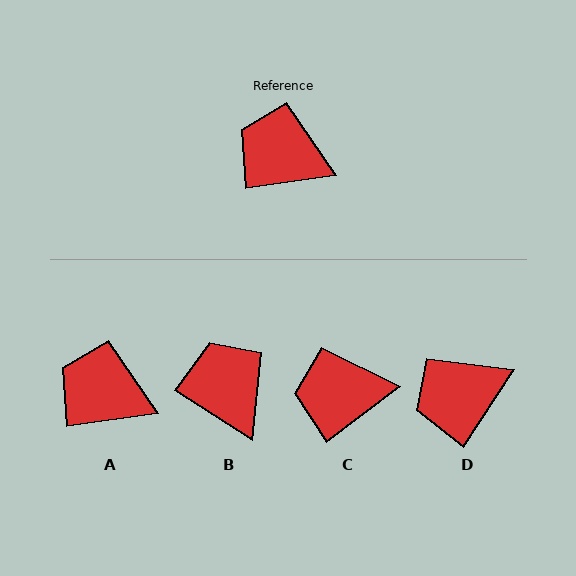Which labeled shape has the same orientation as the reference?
A.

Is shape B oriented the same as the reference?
No, it is off by about 41 degrees.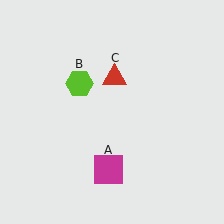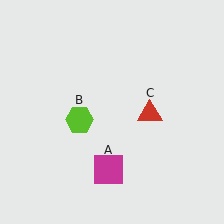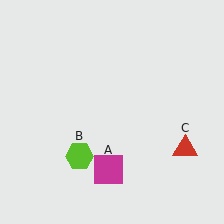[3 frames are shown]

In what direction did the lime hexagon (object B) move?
The lime hexagon (object B) moved down.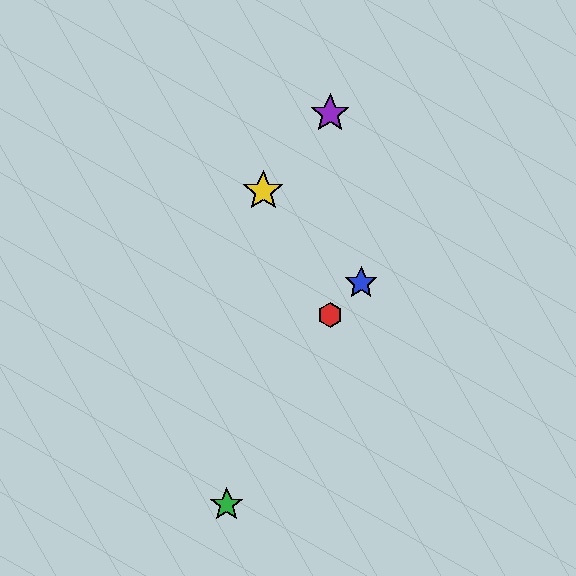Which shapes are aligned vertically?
The red hexagon, the purple star are aligned vertically.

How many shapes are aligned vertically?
2 shapes (the red hexagon, the purple star) are aligned vertically.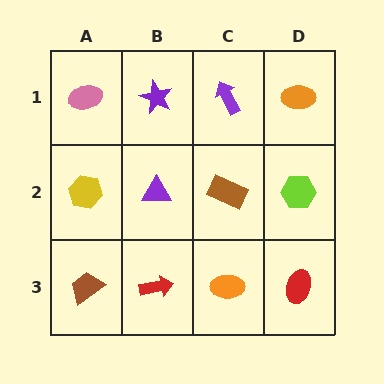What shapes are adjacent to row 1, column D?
A lime hexagon (row 2, column D), a purple arrow (row 1, column C).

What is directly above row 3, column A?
A yellow hexagon.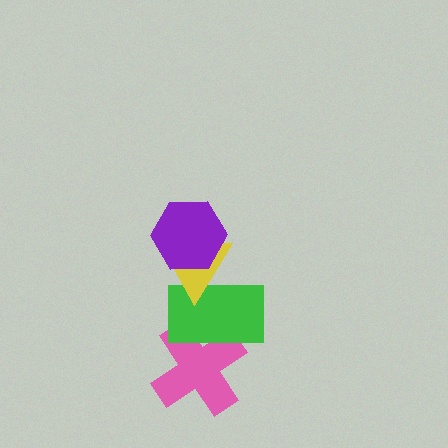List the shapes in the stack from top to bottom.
From top to bottom: the purple hexagon, the yellow triangle, the green rectangle, the pink cross.